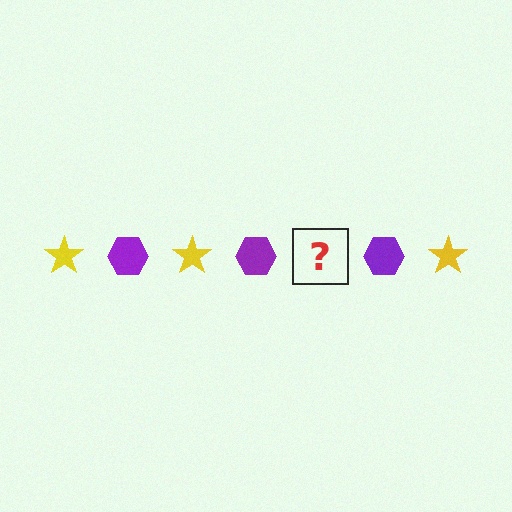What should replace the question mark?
The question mark should be replaced with a yellow star.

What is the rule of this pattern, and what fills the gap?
The rule is that the pattern alternates between yellow star and purple hexagon. The gap should be filled with a yellow star.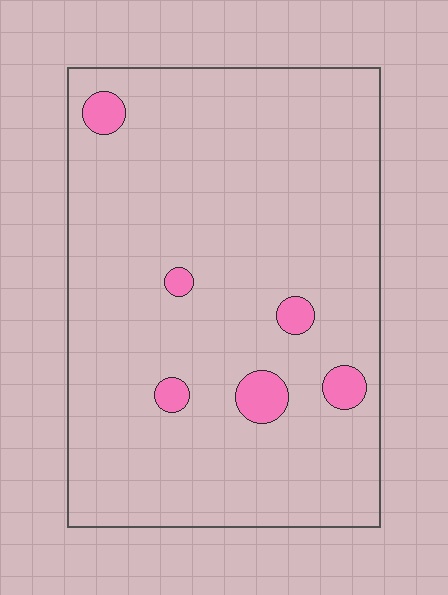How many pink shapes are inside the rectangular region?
6.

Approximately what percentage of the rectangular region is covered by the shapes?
Approximately 5%.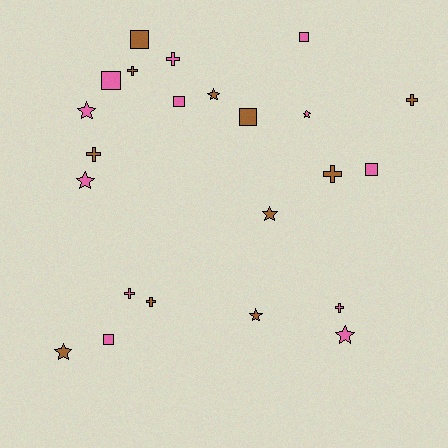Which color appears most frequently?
Pink, with 12 objects.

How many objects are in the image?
There are 23 objects.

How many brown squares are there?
There are 2 brown squares.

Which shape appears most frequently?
Cross, with 8 objects.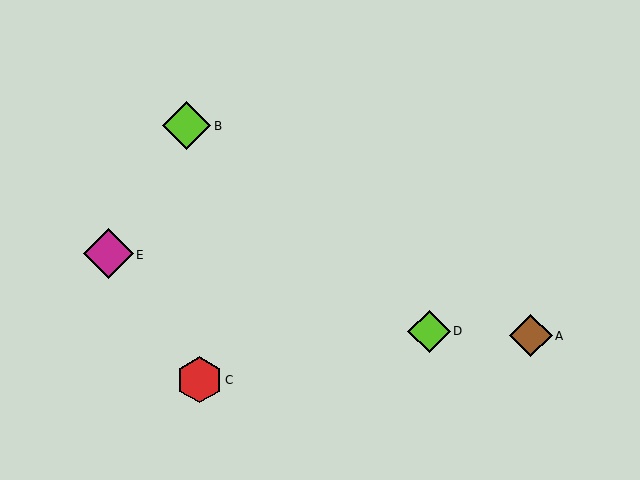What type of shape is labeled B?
Shape B is a lime diamond.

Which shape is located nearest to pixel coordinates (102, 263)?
The magenta diamond (labeled E) at (109, 254) is nearest to that location.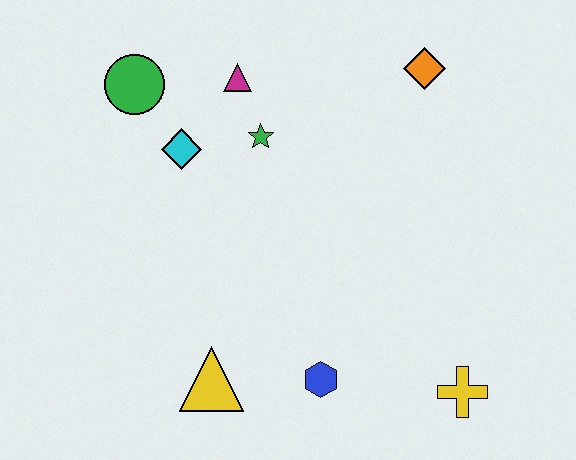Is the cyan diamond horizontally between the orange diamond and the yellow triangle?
No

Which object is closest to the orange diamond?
The green star is closest to the orange diamond.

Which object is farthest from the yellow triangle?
The orange diamond is farthest from the yellow triangle.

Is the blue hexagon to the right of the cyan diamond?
Yes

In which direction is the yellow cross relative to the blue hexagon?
The yellow cross is to the right of the blue hexagon.